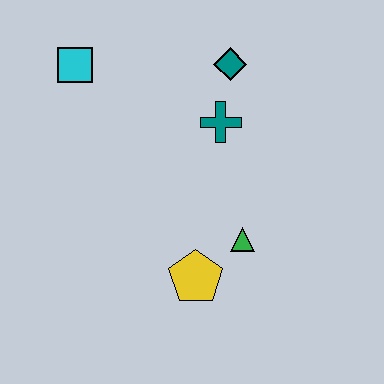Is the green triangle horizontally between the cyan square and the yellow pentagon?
No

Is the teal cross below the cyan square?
Yes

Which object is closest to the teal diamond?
The teal cross is closest to the teal diamond.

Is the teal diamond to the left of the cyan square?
No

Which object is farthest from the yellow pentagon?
The cyan square is farthest from the yellow pentagon.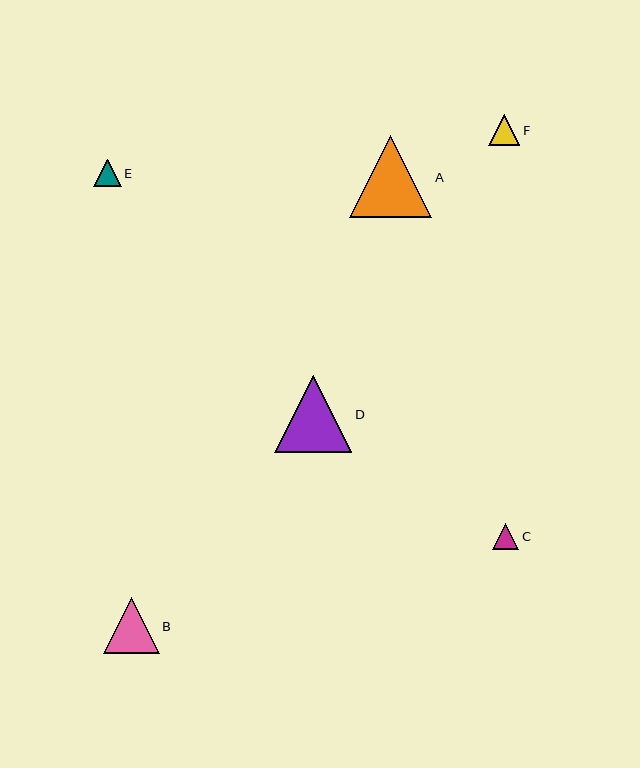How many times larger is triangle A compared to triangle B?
Triangle A is approximately 1.5 times the size of triangle B.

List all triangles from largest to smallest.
From largest to smallest: A, D, B, F, E, C.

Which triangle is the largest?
Triangle A is the largest with a size of approximately 82 pixels.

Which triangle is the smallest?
Triangle C is the smallest with a size of approximately 26 pixels.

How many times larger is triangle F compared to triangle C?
Triangle F is approximately 1.2 times the size of triangle C.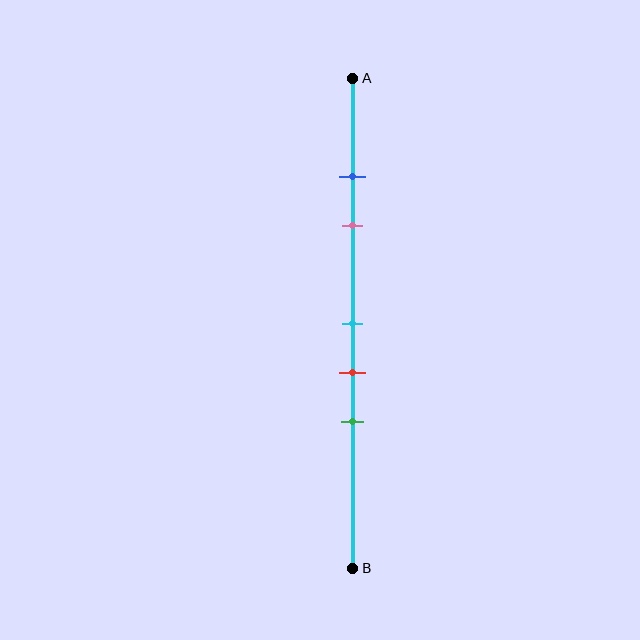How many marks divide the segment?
There are 5 marks dividing the segment.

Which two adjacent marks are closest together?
The blue and pink marks are the closest adjacent pair.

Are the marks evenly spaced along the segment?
No, the marks are not evenly spaced.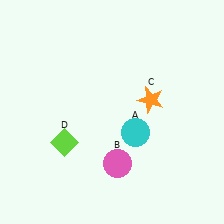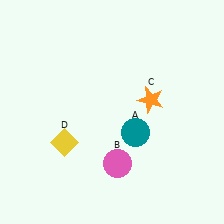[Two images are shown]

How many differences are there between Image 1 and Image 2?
There are 2 differences between the two images.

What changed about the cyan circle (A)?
In Image 1, A is cyan. In Image 2, it changed to teal.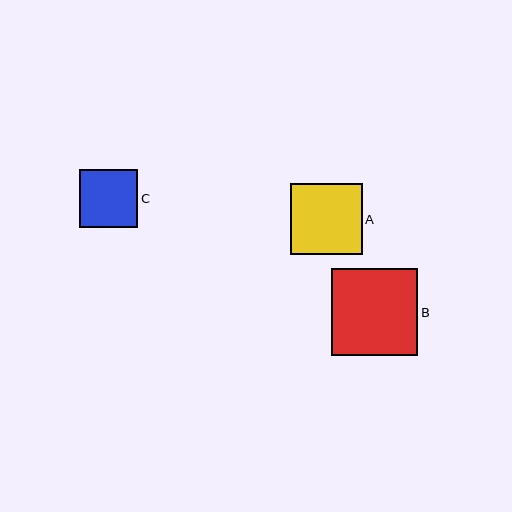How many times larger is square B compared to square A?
Square B is approximately 1.2 times the size of square A.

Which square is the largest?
Square B is the largest with a size of approximately 87 pixels.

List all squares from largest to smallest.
From largest to smallest: B, A, C.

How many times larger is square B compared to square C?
Square B is approximately 1.5 times the size of square C.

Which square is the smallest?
Square C is the smallest with a size of approximately 58 pixels.